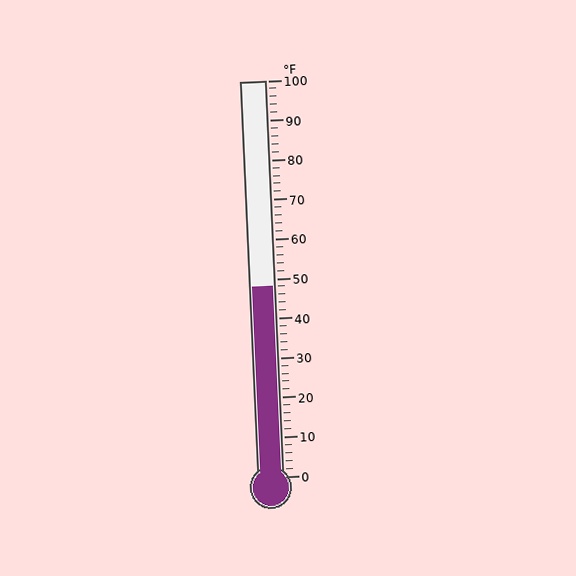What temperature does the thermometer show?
The thermometer shows approximately 48°F.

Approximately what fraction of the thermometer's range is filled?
The thermometer is filled to approximately 50% of its range.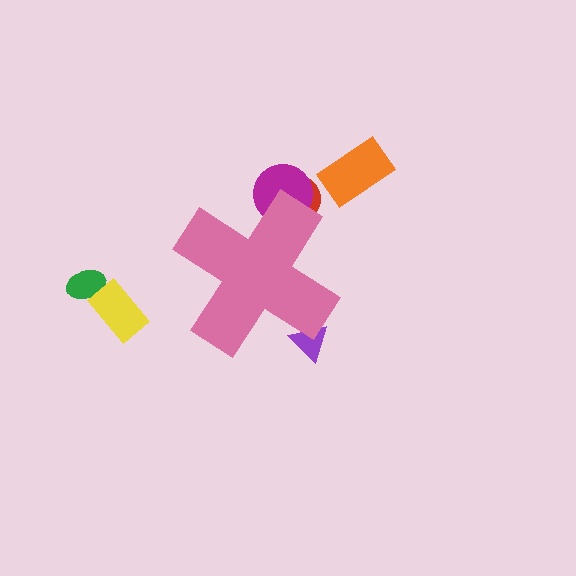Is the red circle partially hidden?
Yes, the red circle is partially hidden behind the pink cross.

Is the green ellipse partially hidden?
No, the green ellipse is fully visible.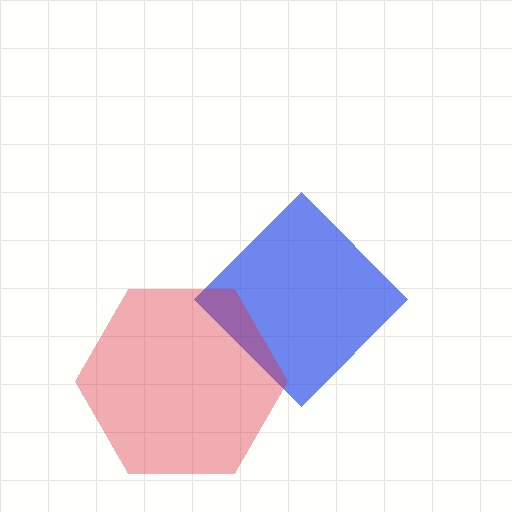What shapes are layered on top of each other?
The layered shapes are: a blue diamond, a red hexagon.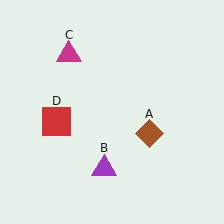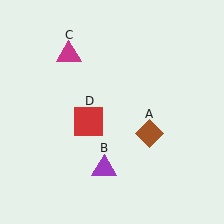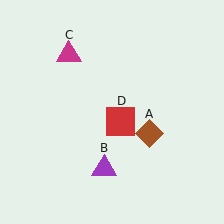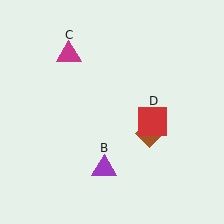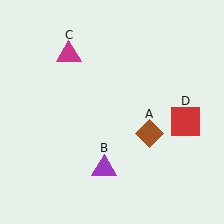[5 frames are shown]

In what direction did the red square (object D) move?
The red square (object D) moved right.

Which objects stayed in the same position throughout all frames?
Brown diamond (object A) and purple triangle (object B) and magenta triangle (object C) remained stationary.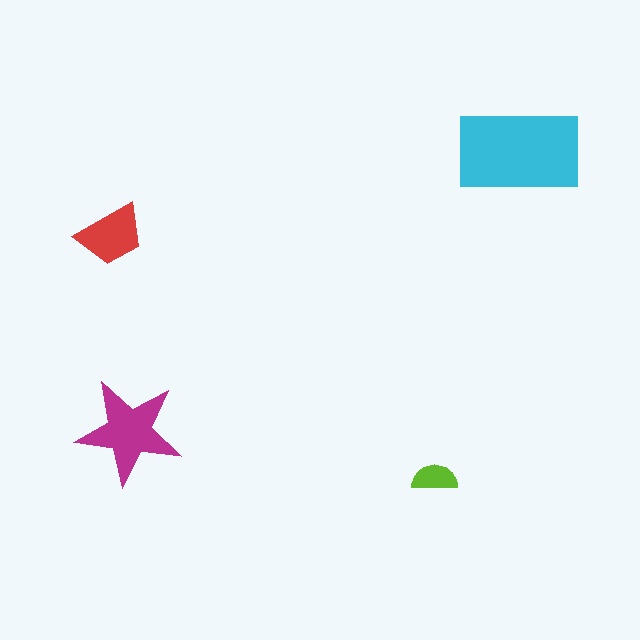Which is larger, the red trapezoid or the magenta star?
The magenta star.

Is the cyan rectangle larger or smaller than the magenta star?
Larger.